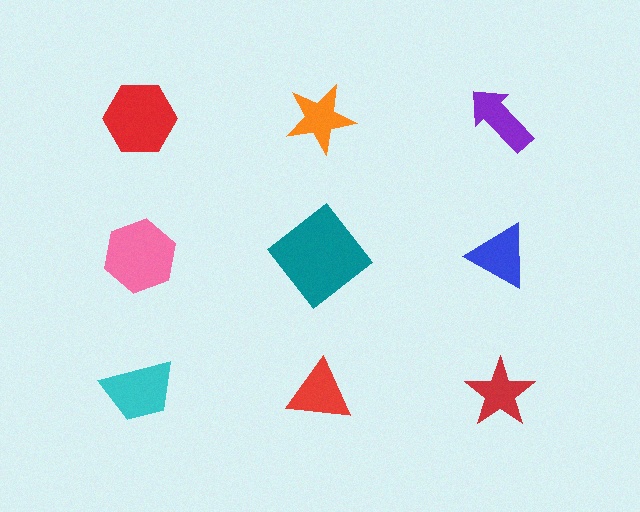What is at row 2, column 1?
A pink hexagon.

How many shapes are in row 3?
3 shapes.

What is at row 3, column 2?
A red triangle.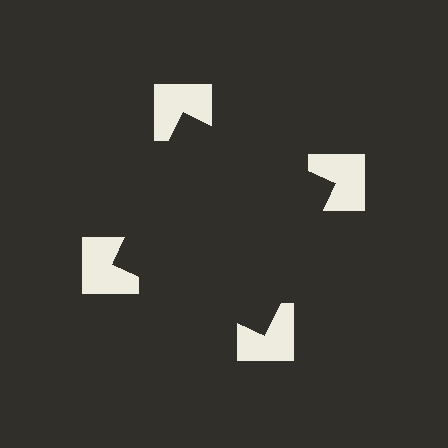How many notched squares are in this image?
There are 4 — one at each vertex of the illusory square.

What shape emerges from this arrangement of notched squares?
An illusory square — its edges are inferred from the aligned wedge cuts in the notched squares, not physically drawn.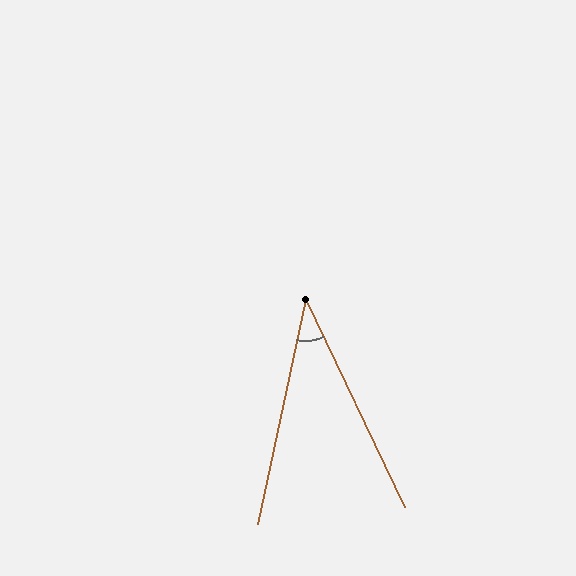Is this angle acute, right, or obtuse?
It is acute.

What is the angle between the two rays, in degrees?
Approximately 38 degrees.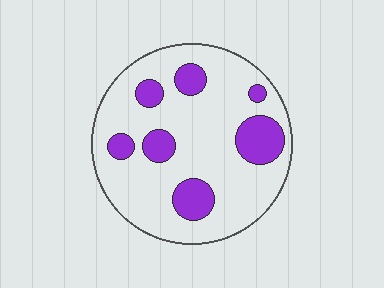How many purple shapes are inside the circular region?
7.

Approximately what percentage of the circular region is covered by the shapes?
Approximately 20%.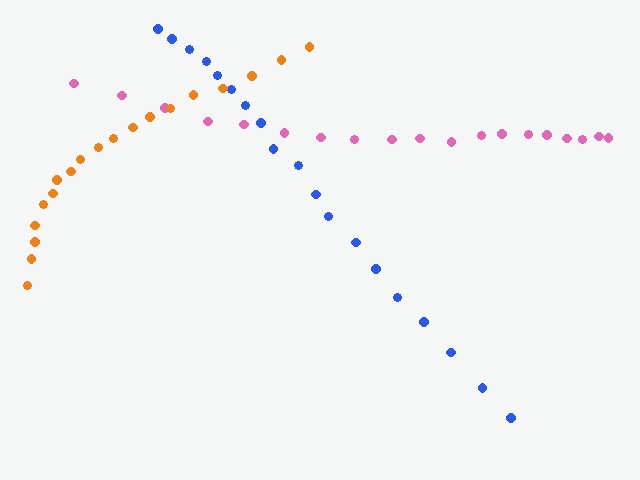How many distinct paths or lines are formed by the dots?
There are 3 distinct paths.